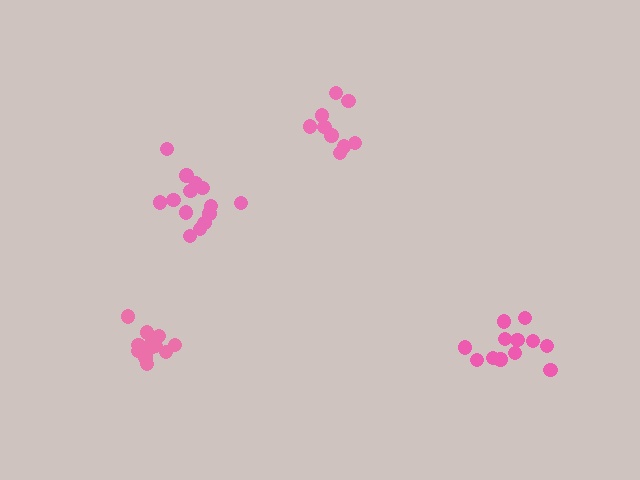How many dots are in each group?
Group 1: 9 dots, Group 2: 14 dots, Group 3: 13 dots, Group 4: 12 dots (48 total).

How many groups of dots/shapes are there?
There are 4 groups.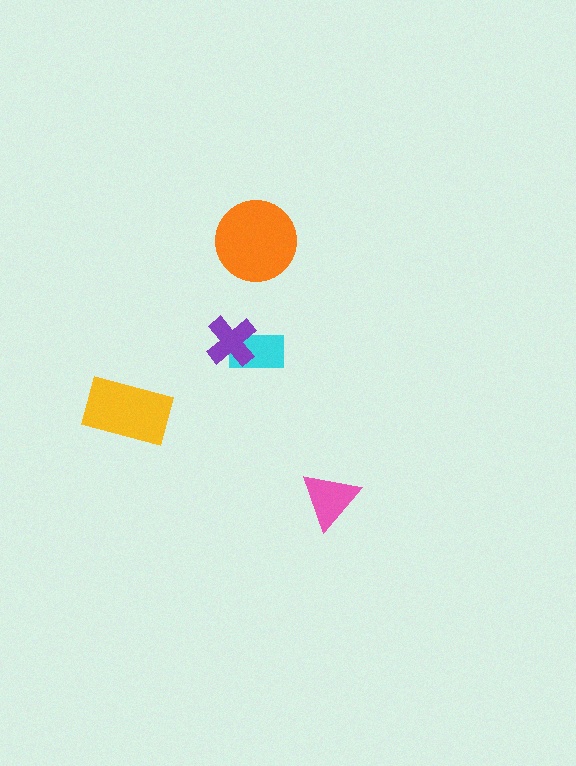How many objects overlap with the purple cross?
1 object overlaps with the purple cross.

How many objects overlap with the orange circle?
0 objects overlap with the orange circle.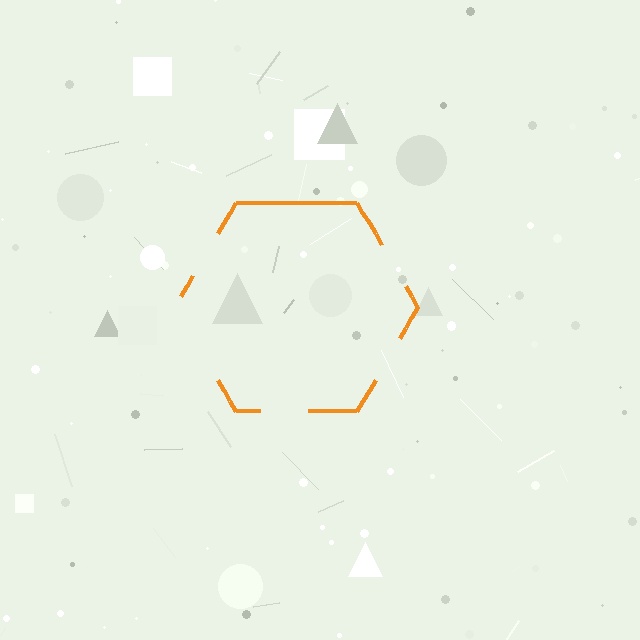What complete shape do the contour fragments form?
The contour fragments form a hexagon.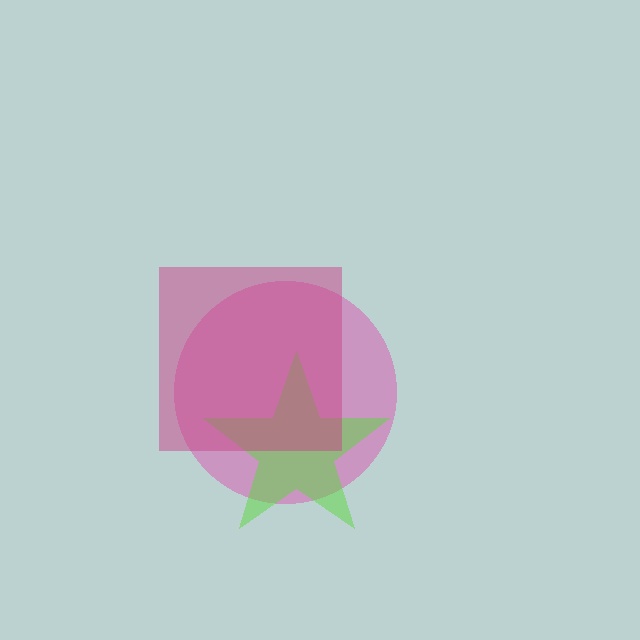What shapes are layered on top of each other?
The layered shapes are: a pink circle, a lime star, a magenta square.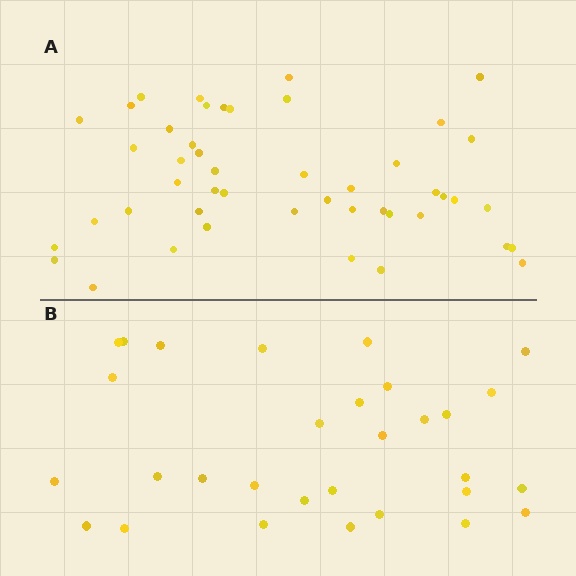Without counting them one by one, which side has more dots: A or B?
Region A (the top region) has more dots.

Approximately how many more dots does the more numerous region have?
Region A has approximately 15 more dots than region B.